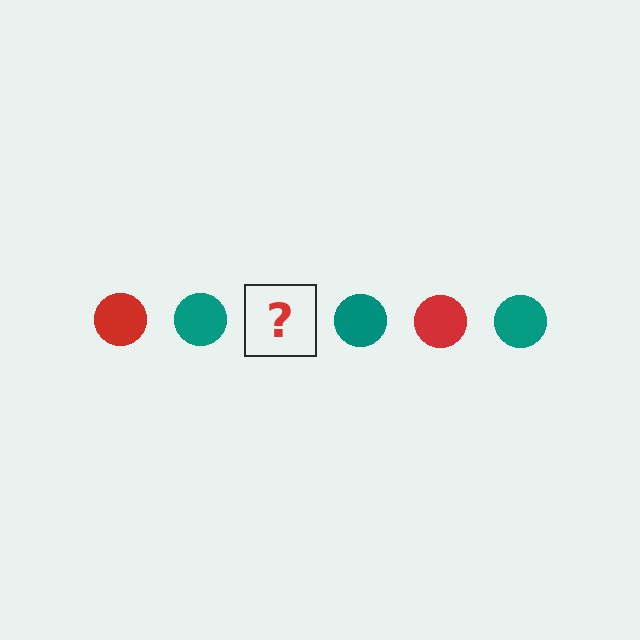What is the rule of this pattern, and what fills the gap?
The rule is that the pattern cycles through red, teal circles. The gap should be filled with a red circle.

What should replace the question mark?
The question mark should be replaced with a red circle.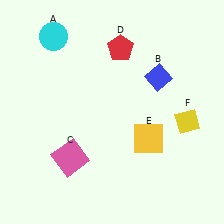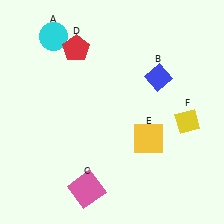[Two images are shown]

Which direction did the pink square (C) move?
The pink square (C) moved down.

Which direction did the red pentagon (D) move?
The red pentagon (D) moved left.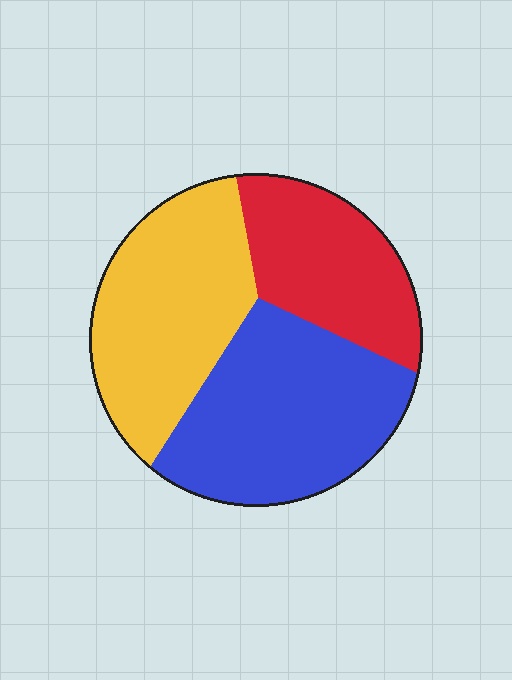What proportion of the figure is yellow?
Yellow takes up about one third (1/3) of the figure.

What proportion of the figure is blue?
Blue takes up about two fifths (2/5) of the figure.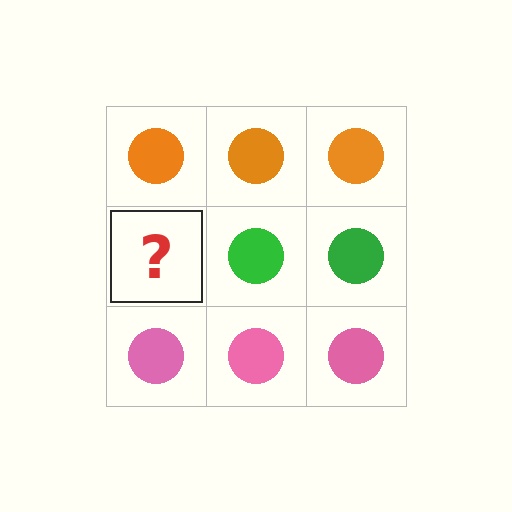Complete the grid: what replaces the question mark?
The question mark should be replaced with a green circle.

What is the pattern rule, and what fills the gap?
The rule is that each row has a consistent color. The gap should be filled with a green circle.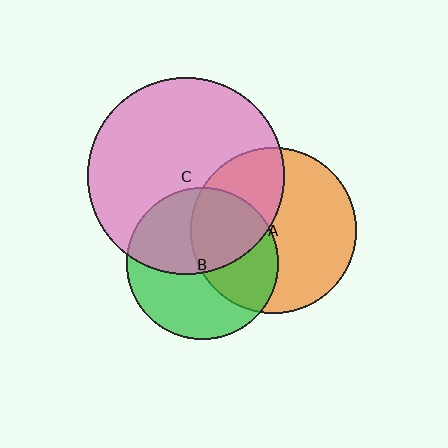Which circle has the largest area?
Circle C (pink).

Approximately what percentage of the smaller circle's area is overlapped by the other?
Approximately 40%.